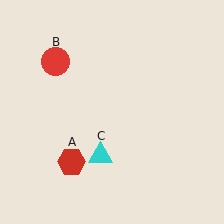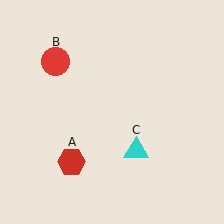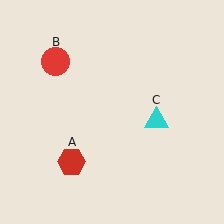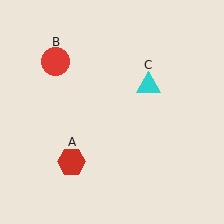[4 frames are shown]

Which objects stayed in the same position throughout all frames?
Red hexagon (object A) and red circle (object B) remained stationary.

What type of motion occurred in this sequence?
The cyan triangle (object C) rotated counterclockwise around the center of the scene.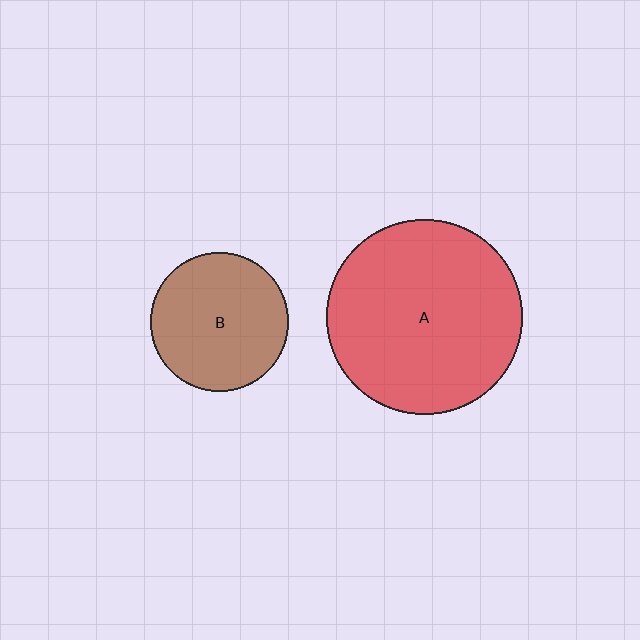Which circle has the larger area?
Circle A (red).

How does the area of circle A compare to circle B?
Approximately 2.0 times.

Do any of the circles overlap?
No, none of the circles overlap.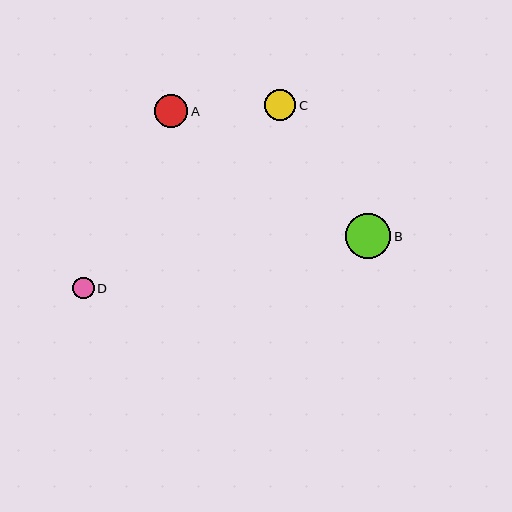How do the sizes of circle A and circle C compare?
Circle A and circle C are approximately the same size.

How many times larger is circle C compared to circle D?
Circle C is approximately 1.4 times the size of circle D.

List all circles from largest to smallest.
From largest to smallest: B, A, C, D.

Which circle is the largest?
Circle B is the largest with a size of approximately 45 pixels.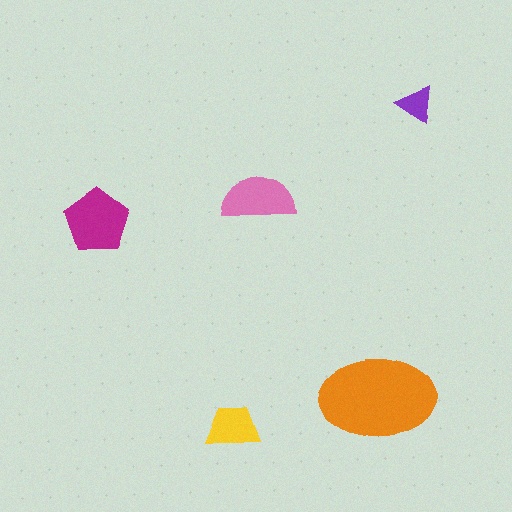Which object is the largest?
The orange ellipse.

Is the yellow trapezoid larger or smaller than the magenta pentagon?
Smaller.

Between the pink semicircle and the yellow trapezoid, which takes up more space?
The pink semicircle.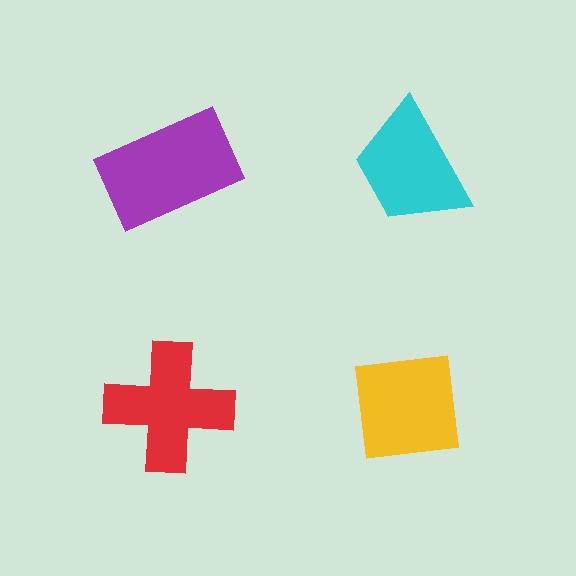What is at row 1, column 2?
A cyan trapezoid.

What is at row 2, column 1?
A red cross.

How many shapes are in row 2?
2 shapes.